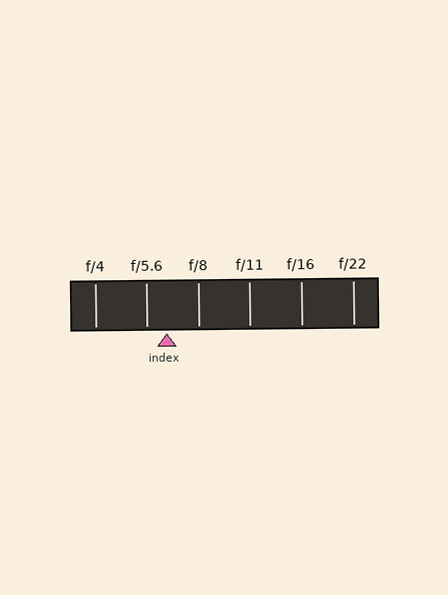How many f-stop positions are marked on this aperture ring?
There are 6 f-stop positions marked.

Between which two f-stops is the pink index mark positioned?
The index mark is between f/5.6 and f/8.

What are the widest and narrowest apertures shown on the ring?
The widest aperture shown is f/4 and the narrowest is f/22.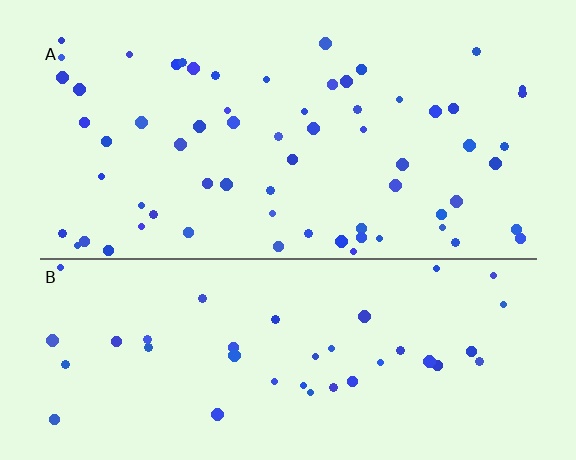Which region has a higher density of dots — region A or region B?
A (the top).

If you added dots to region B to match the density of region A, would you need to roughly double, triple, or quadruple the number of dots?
Approximately double.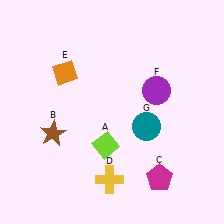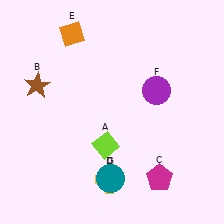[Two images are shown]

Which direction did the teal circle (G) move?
The teal circle (G) moved down.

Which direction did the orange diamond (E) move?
The orange diamond (E) moved up.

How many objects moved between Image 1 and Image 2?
3 objects moved between the two images.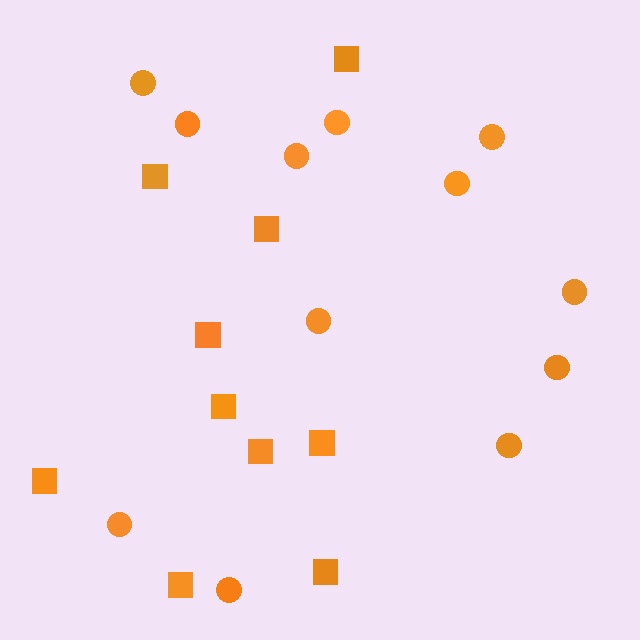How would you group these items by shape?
There are 2 groups: one group of squares (10) and one group of circles (12).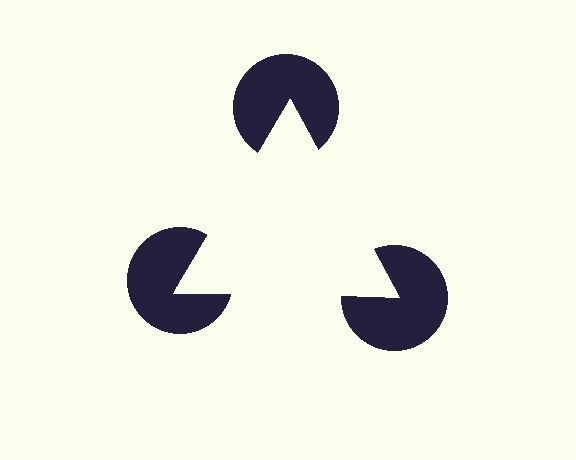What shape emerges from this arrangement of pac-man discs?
An illusory triangle — its edges are inferred from the aligned wedge cuts in the pac-man discs, not physically drawn.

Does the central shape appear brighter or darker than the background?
It typically appears slightly brighter than the background, even though no actual brightness change is drawn.